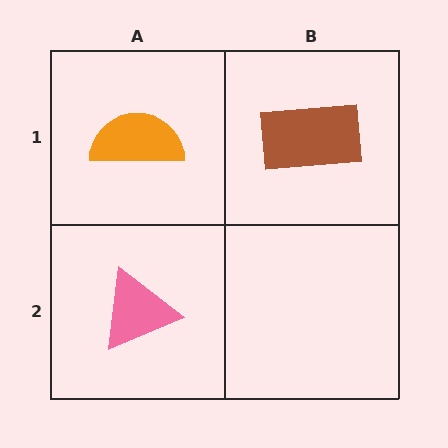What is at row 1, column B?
A brown rectangle.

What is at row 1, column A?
An orange semicircle.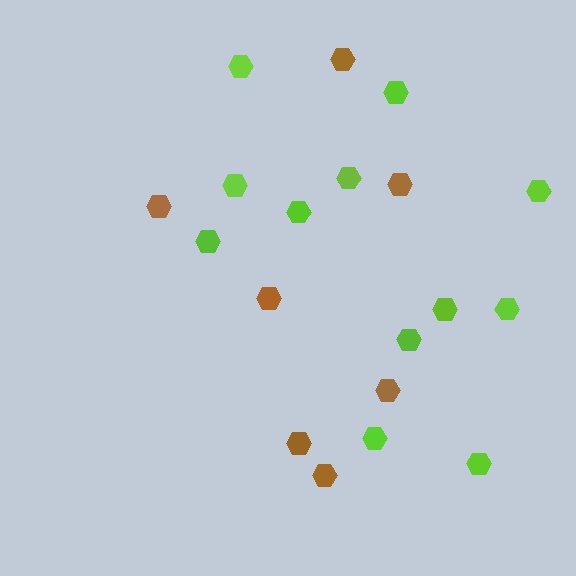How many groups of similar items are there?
There are 2 groups: one group of brown hexagons (7) and one group of lime hexagons (12).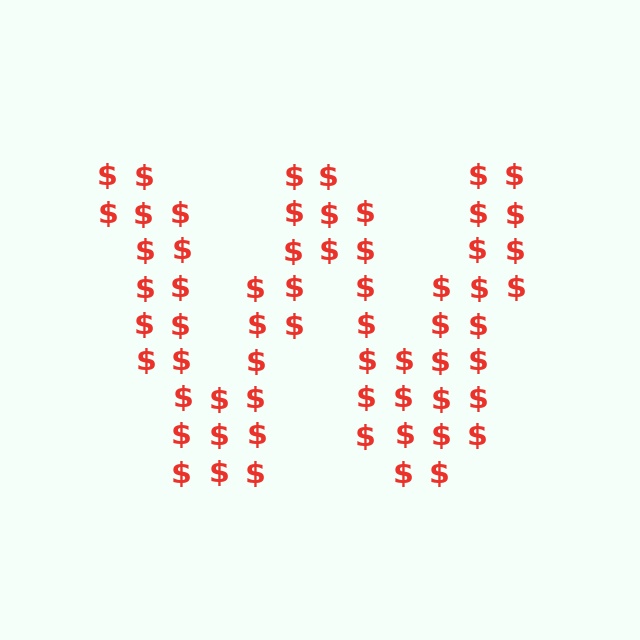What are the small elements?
The small elements are dollar signs.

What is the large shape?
The large shape is the letter W.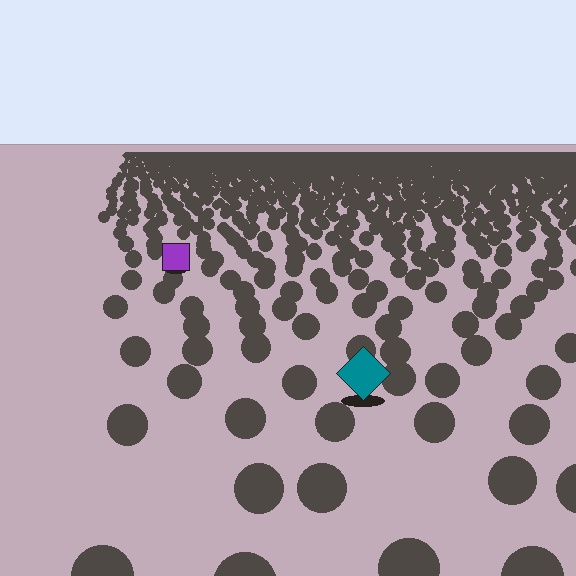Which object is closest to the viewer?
The teal diamond is closest. The texture marks near it are larger and more spread out.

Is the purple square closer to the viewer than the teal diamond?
No. The teal diamond is closer — you can tell from the texture gradient: the ground texture is coarser near it.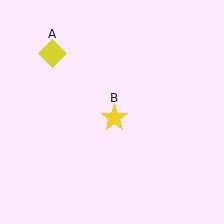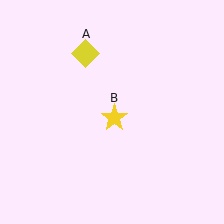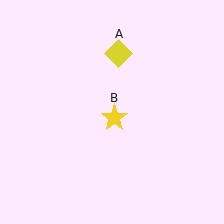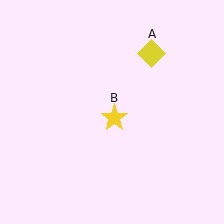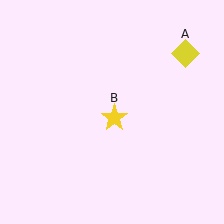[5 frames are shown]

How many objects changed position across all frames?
1 object changed position: yellow diamond (object A).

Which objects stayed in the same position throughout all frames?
Yellow star (object B) remained stationary.